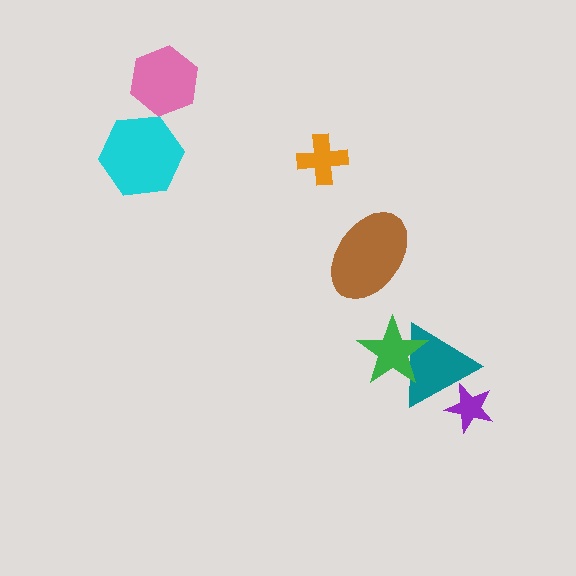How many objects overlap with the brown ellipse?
0 objects overlap with the brown ellipse.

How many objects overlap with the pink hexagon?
0 objects overlap with the pink hexagon.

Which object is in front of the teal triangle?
The green star is in front of the teal triangle.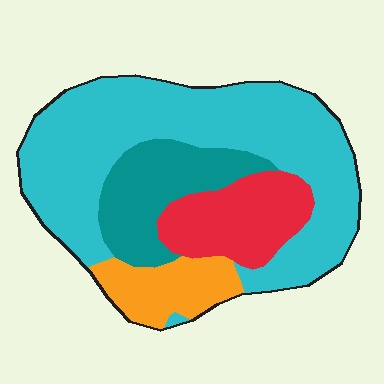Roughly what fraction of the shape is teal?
Teal takes up about one sixth (1/6) of the shape.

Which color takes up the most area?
Cyan, at roughly 55%.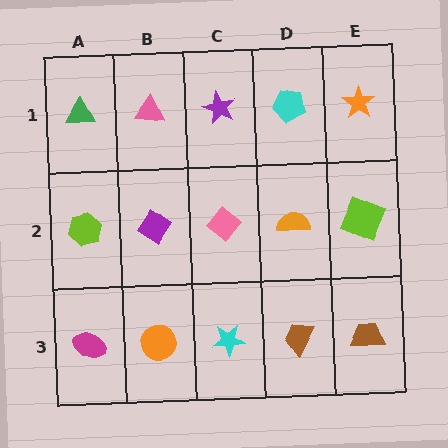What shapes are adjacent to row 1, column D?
An orange semicircle (row 2, column D), a purple star (row 1, column C), an orange star (row 1, column E).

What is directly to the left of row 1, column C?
A pink triangle.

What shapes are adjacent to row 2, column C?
A purple star (row 1, column C), a cyan star (row 3, column C), a purple diamond (row 2, column B), an orange semicircle (row 2, column D).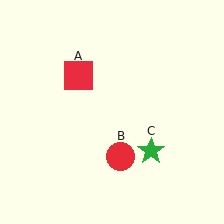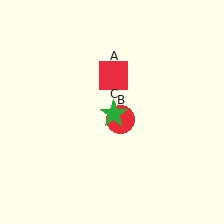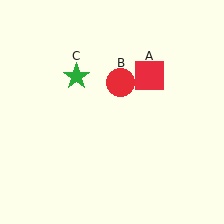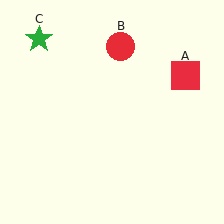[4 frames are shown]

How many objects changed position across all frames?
3 objects changed position: red square (object A), red circle (object B), green star (object C).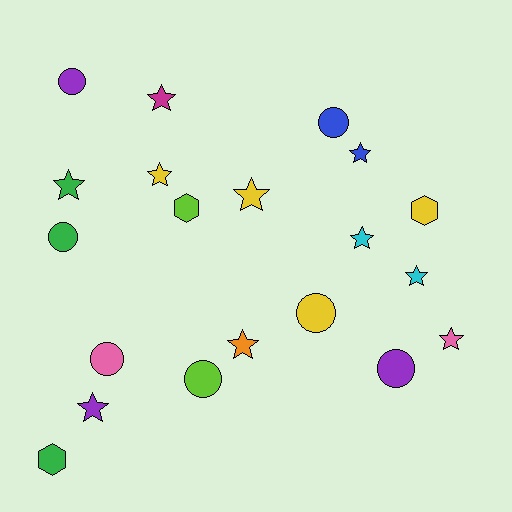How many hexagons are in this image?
There are 3 hexagons.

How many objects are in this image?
There are 20 objects.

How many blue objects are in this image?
There are 2 blue objects.